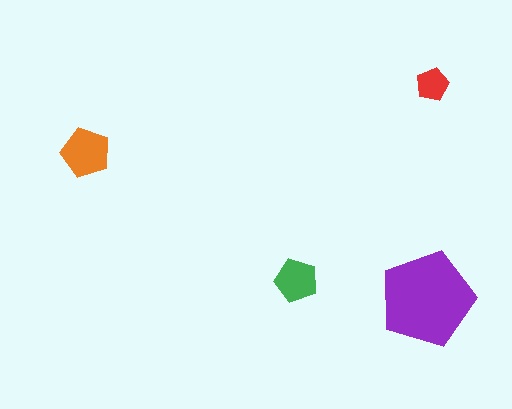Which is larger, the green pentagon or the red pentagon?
The green one.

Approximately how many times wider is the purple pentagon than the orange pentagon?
About 2 times wider.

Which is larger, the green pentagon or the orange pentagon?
The orange one.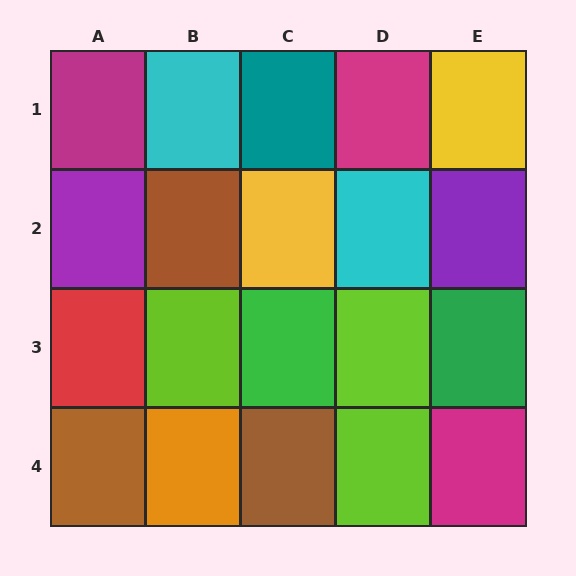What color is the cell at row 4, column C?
Brown.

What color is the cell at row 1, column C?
Teal.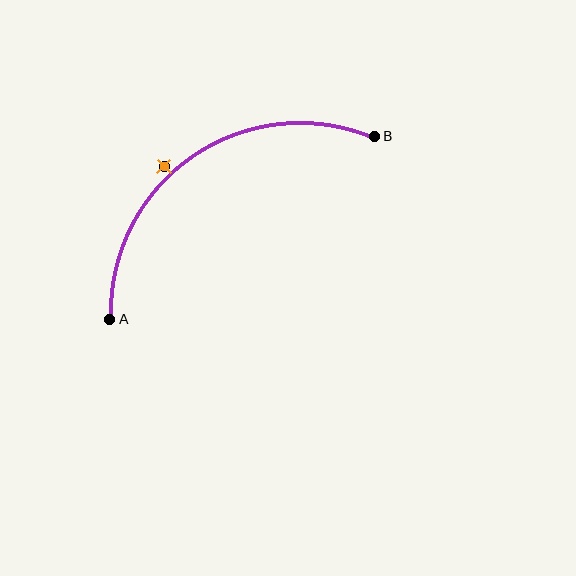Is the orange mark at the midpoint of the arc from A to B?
No — the orange mark does not lie on the arc at all. It sits slightly outside the curve.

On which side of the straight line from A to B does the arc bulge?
The arc bulges above and to the left of the straight line connecting A and B.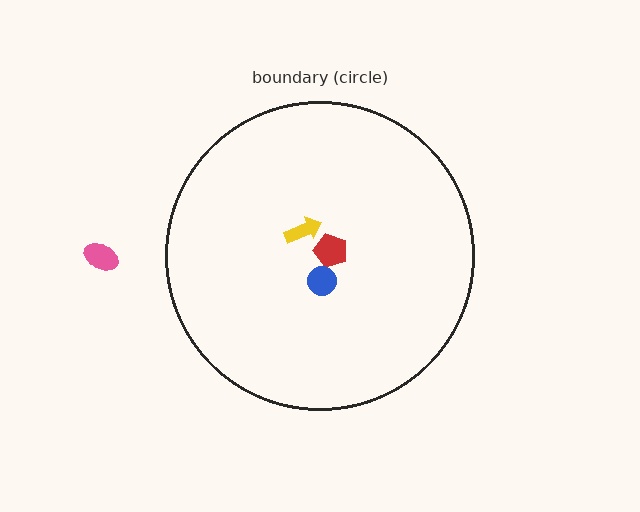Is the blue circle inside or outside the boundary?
Inside.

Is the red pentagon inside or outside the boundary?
Inside.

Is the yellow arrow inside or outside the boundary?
Inside.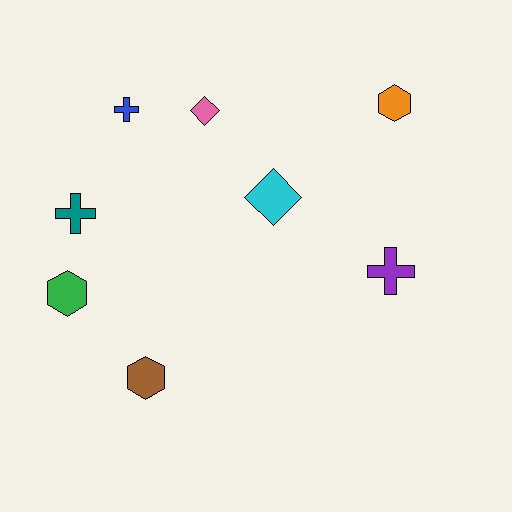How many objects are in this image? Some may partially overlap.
There are 8 objects.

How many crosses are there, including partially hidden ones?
There are 3 crosses.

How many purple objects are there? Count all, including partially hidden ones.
There is 1 purple object.